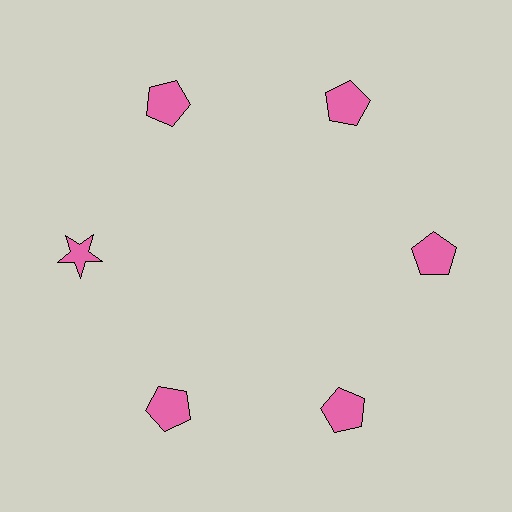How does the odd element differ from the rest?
It has a different shape: star instead of pentagon.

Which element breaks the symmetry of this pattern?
The pink star at roughly the 9 o'clock position breaks the symmetry. All other shapes are pink pentagons.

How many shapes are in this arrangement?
There are 6 shapes arranged in a ring pattern.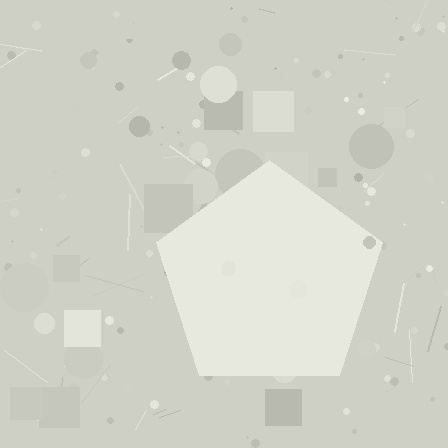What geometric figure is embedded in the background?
A pentagon is embedded in the background.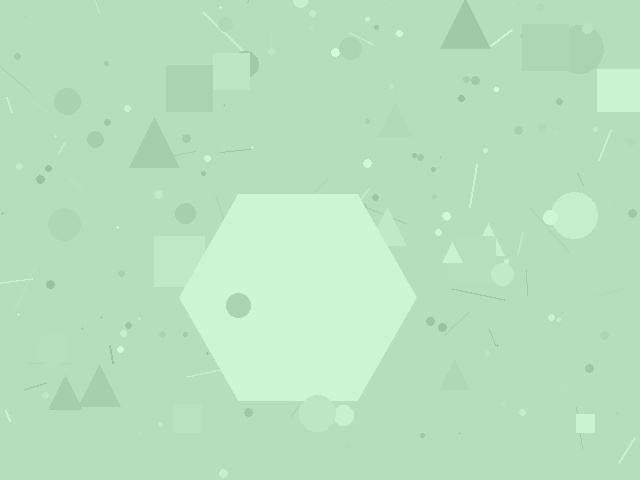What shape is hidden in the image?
A hexagon is hidden in the image.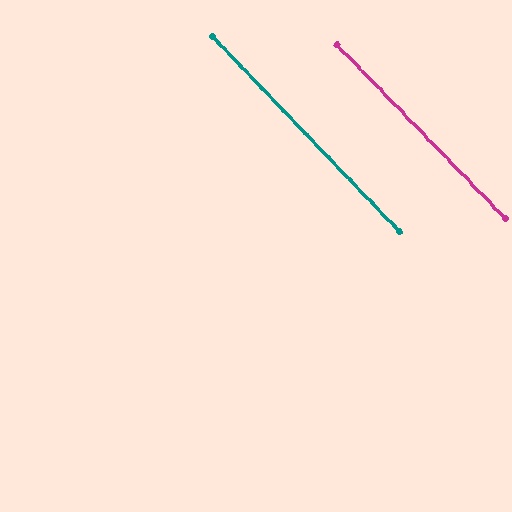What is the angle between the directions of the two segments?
Approximately 0 degrees.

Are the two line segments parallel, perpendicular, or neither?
Parallel — their directions differ by only 0.4°.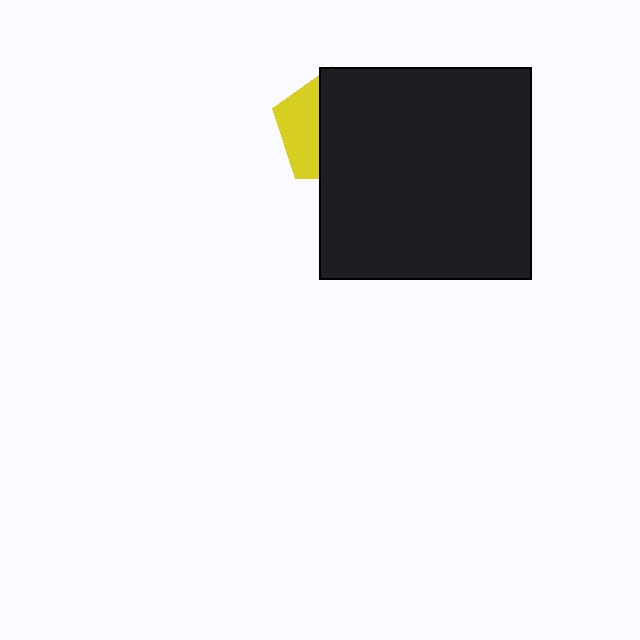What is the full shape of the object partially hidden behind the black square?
The partially hidden object is a yellow pentagon.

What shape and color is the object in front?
The object in front is a black square.